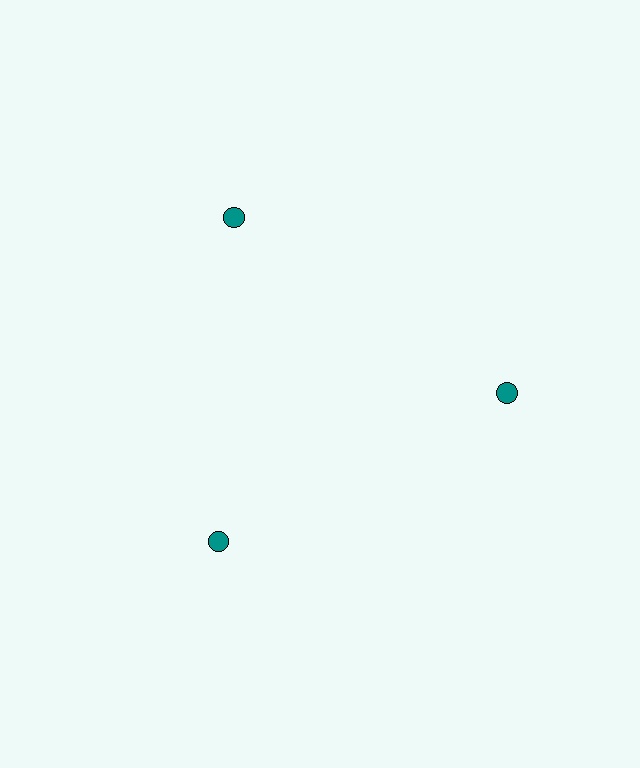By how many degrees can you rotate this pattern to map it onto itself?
The pattern maps onto itself every 120 degrees of rotation.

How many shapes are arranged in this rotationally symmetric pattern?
There are 3 shapes, arranged in 3 groups of 1.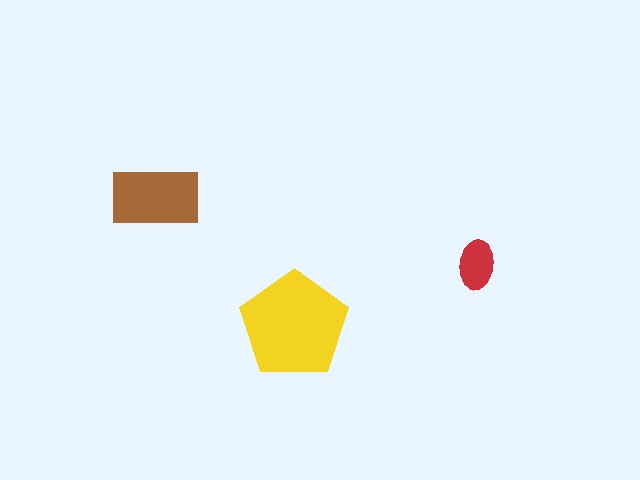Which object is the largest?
The yellow pentagon.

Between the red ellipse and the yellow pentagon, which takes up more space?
The yellow pentagon.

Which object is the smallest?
The red ellipse.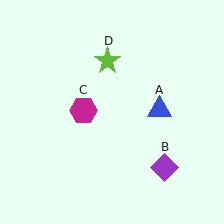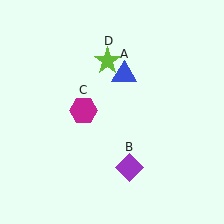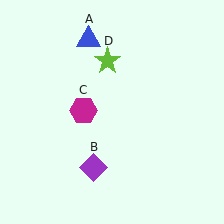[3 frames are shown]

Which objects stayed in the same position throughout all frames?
Magenta hexagon (object C) and lime star (object D) remained stationary.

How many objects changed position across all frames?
2 objects changed position: blue triangle (object A), purple diamond (object B).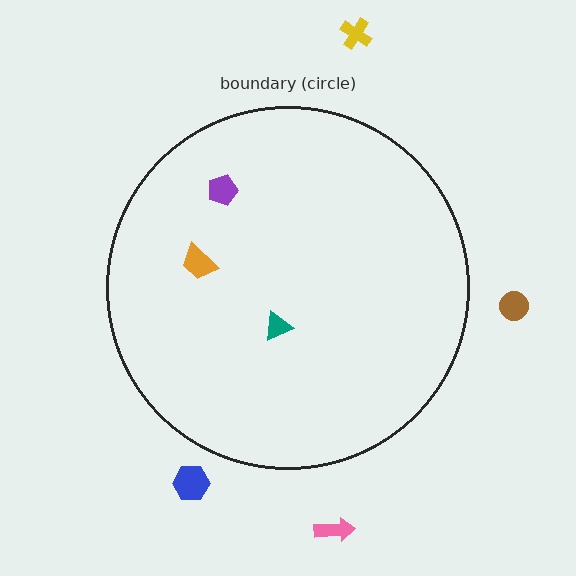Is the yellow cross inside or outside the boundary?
Outside.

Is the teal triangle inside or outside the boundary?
Inside.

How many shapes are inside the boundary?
3 inside, 4 outside.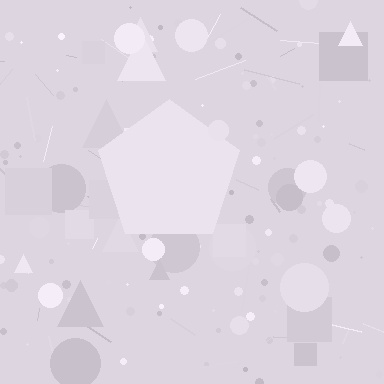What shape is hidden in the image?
A pentagon is hidden in the image.